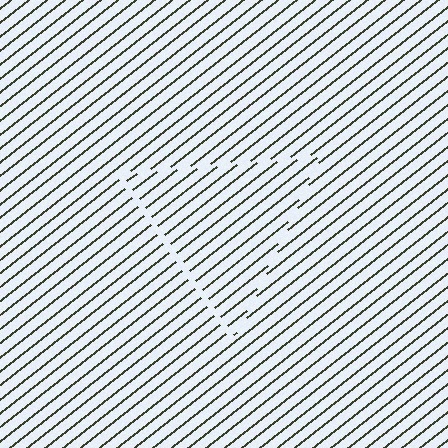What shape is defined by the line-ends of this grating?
An illusory triangle. The interior of the shape contains the same grating, shifted by half a period — the contour is defined by the phase discontinuity where line-ends from the inner and outer gratings abut.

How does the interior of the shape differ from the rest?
The interior of the shape contains the same grating, shifted by half a period — the contour is defined by the phase discontinuity where line-ends from the inner and outer gratings abut.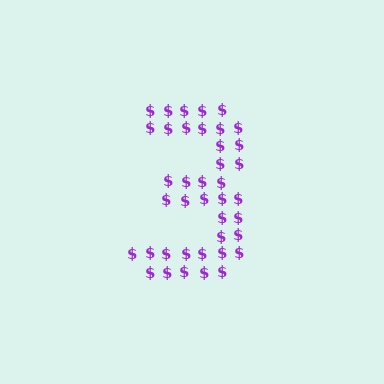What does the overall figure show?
The overall figure shows the digit 3.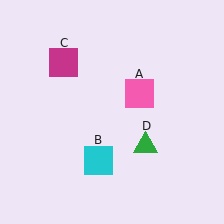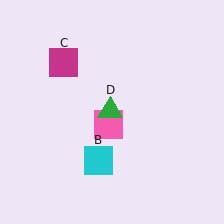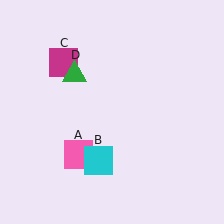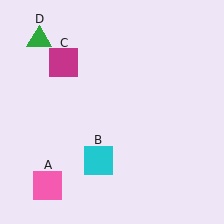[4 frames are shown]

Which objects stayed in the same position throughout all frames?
Cyan square (object B) and magenta square (object C) remained stationary.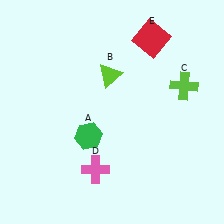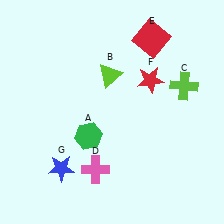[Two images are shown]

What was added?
A red star (F), a blue star (G) were added in Image 2.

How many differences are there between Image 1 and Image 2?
There are 2 differences between the two images.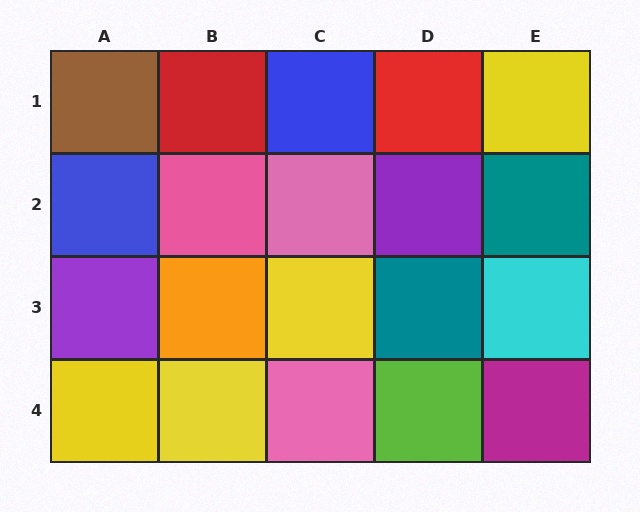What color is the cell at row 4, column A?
Yellow.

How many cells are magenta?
1 cell is magenta.